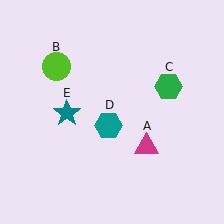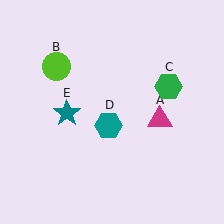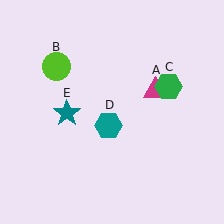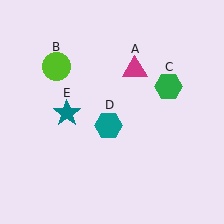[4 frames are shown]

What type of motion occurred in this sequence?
The magenta triangle (object A) rotated counterclockwise around the center of the scene.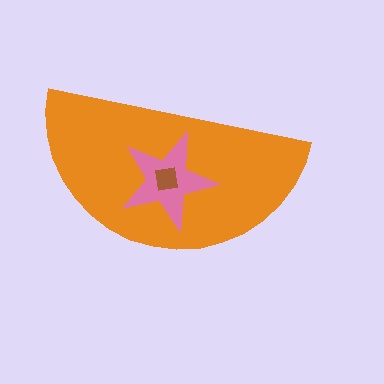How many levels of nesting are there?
3.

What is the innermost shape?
The brown square.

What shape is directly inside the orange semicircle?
The pink star.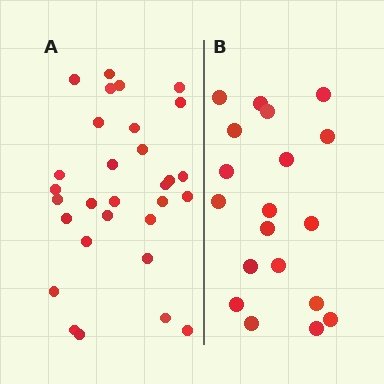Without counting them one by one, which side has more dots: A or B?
Region A (the left region) has more dots.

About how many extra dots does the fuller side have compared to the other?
Region A has roughly 12 or so more dots than region B.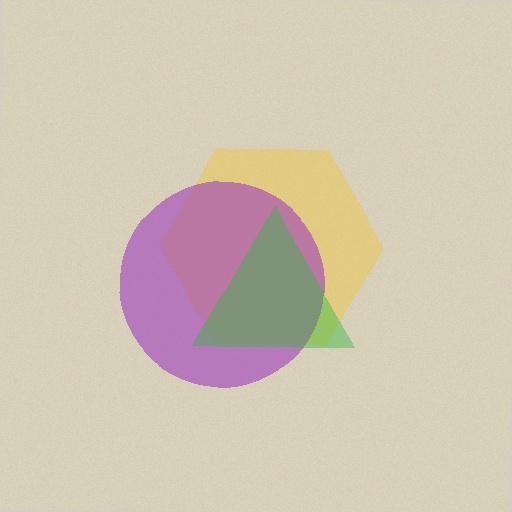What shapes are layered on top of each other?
The layered shapes are: a yellow hexagon, a purple circle, a green triangle.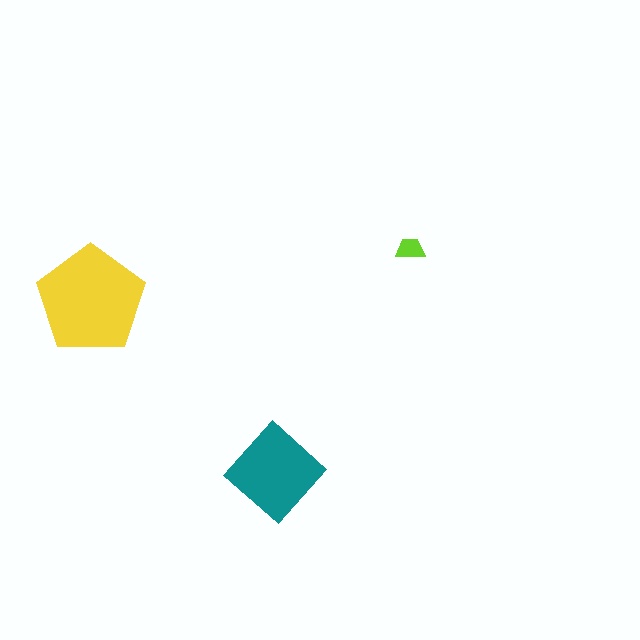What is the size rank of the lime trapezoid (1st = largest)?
3rd.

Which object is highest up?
The lime trapezoid is topmost.